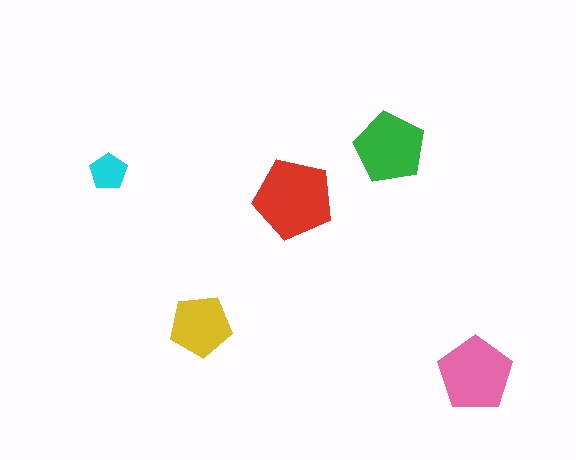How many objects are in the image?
There are 5 objects in the image.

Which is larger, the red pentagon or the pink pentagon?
The red one.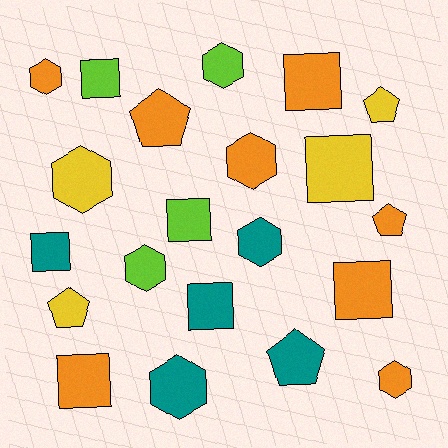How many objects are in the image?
There are 21 objects.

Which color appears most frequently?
Orange, with 8 objects.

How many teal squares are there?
There are 2 teal squares.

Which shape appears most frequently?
Hexagon, with 8 objects.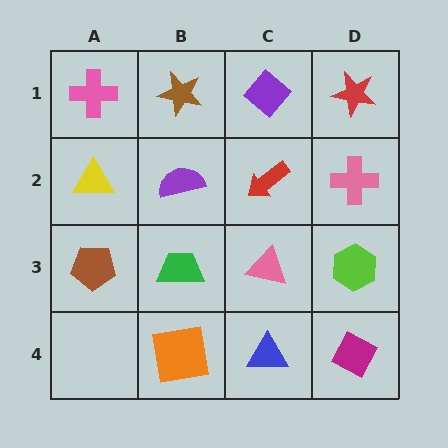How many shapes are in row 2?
4 shapes.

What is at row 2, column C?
A red arrow.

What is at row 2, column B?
A purple semicircle.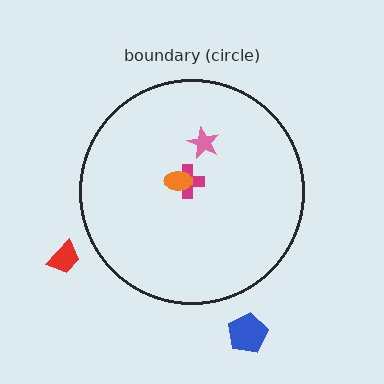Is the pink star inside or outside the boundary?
Inside.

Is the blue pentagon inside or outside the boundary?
Outside.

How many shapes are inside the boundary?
3 inside, 2 outside.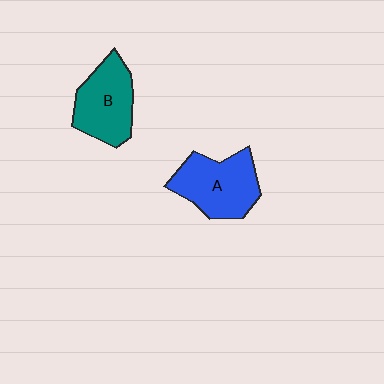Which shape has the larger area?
Shape A (blue).